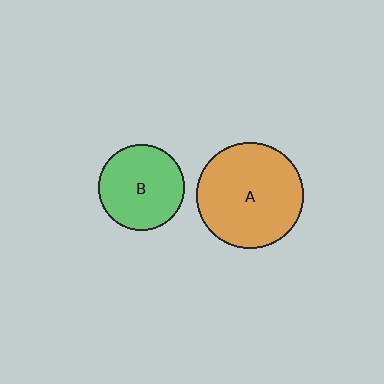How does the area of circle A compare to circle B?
Approximately 1.5 times.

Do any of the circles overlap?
No, none of the circles overlap.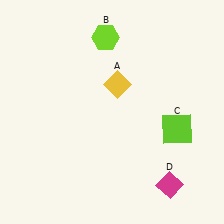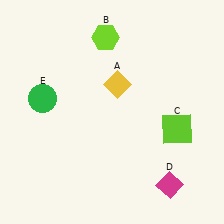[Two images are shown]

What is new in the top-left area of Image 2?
A green circle (E) was added in the top-left area of Image 2.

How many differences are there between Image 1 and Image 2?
There is 1 difference between the two images.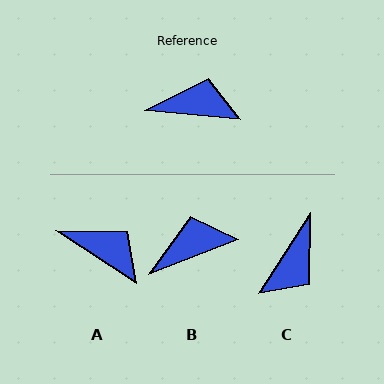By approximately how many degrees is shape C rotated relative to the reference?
Approximately 117 degrees clockwise.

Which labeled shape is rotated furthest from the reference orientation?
C, about 117 degrees away.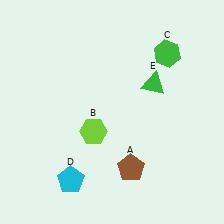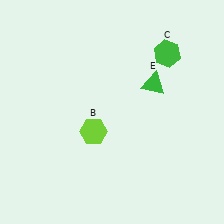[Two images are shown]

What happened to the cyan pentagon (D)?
The cyan pentagon (D) was removed in Image 2. It was in the bottom-left area of Image 1.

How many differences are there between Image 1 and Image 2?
There are 2 differences between the two images.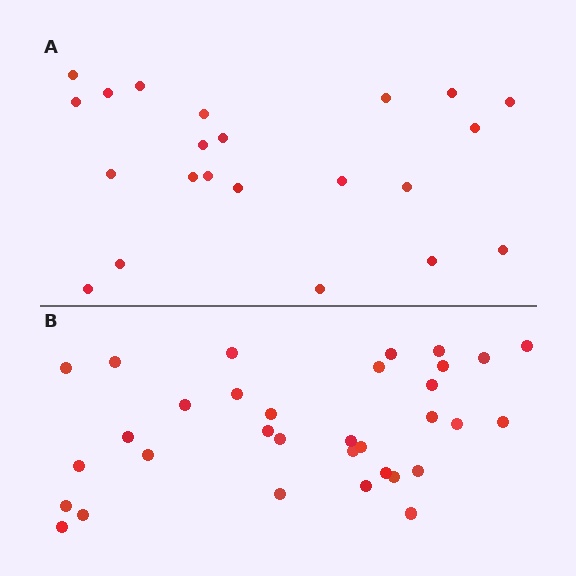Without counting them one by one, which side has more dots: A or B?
Region B (the bottom region) has more dots.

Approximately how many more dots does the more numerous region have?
Region B has roughly 12 or so more dots than region A.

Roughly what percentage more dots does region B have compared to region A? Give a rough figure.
About 50% more.